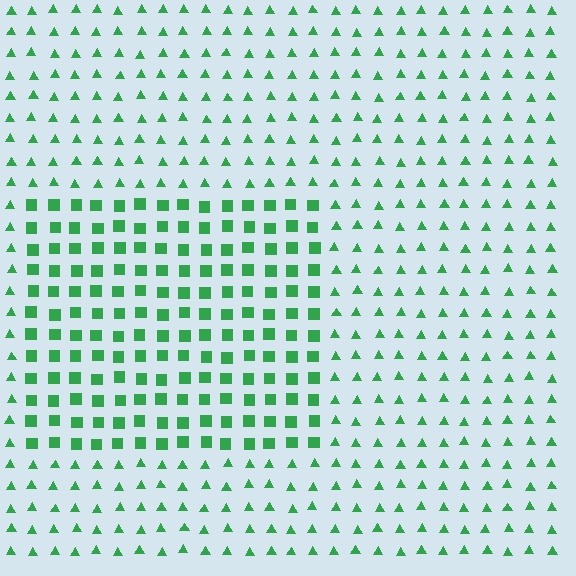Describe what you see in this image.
The image is filled with small green elements arranged in a uniform grid. A rectangle-shaped region contains squares, while the surrounding area contains triangles. The boundary is defined purely by the change in element shape.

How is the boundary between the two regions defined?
The boundary is defined by a change in element shape: squares inside vs. triangles outside. All elements share the same color and spacing.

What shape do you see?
I see a rectangle.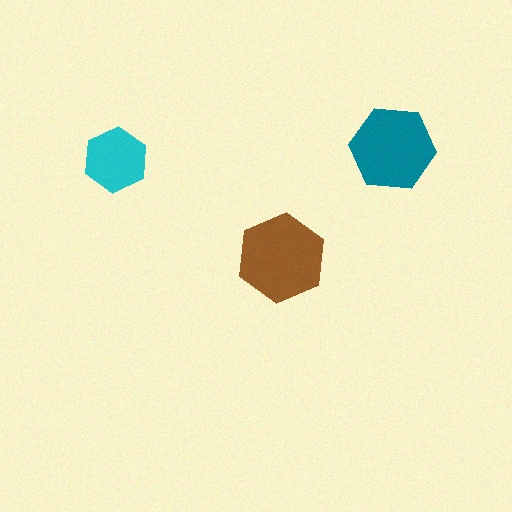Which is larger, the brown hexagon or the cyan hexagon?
The brown one.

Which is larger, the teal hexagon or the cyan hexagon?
The teal one.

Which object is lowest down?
The brown hexagon is bottommost.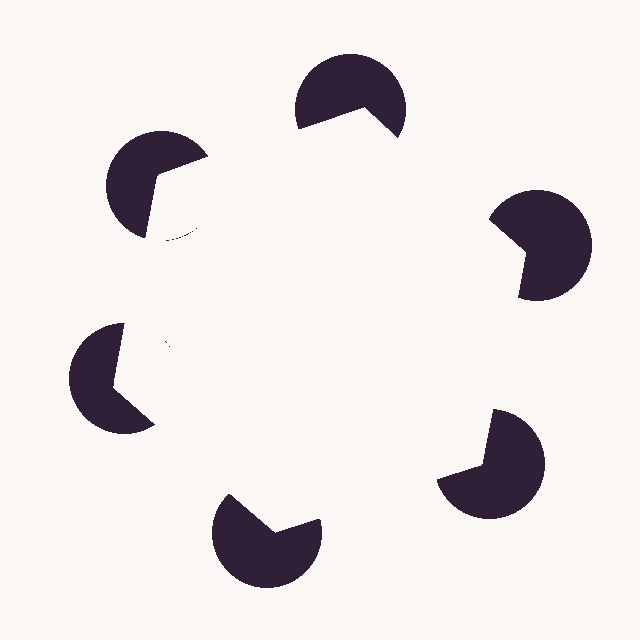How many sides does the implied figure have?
6 sides.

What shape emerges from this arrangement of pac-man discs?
An illusory hexagon — its edges are inferred from the aligned wedge cuts in the pac-man discs, not physically drawn.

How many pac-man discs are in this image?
There are 6 — one at each vertex of the illusory hexagon.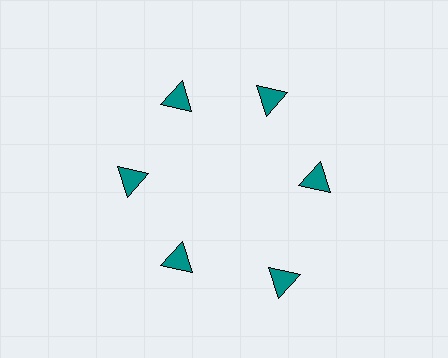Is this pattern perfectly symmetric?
No. The 6 teal triangles are arranged in a ring, but one element near the 5 o'clock position is pushed outward from the center, breaking the 6-fold rotational symmetry.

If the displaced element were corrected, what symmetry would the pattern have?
It would have 6-fold rotational symmetry — the pattern would map onto itself every 60 degrees.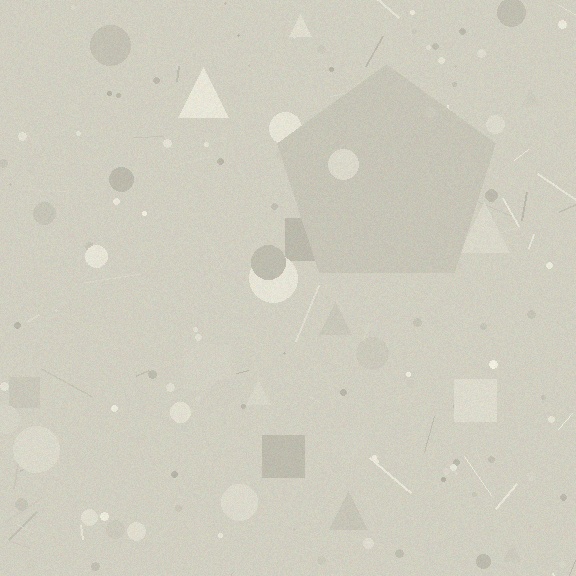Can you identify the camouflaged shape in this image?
The camouflaged shape is a pentagon.